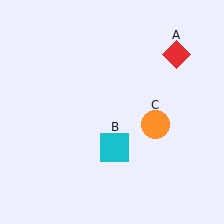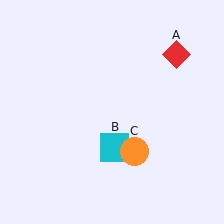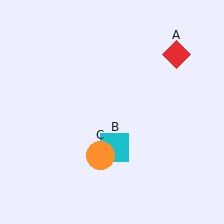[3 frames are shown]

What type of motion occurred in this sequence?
The orange circle (object C) rotated clockwise around the center of the scene.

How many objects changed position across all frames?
1 object changed position: orange circle (object C).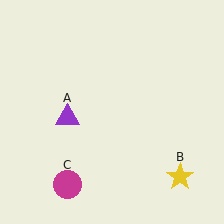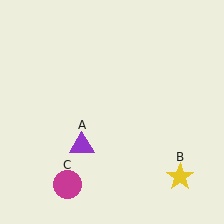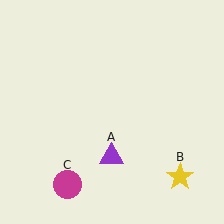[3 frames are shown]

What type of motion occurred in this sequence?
The purple triangle (object A) rotated counterclockwise around the center of the scene.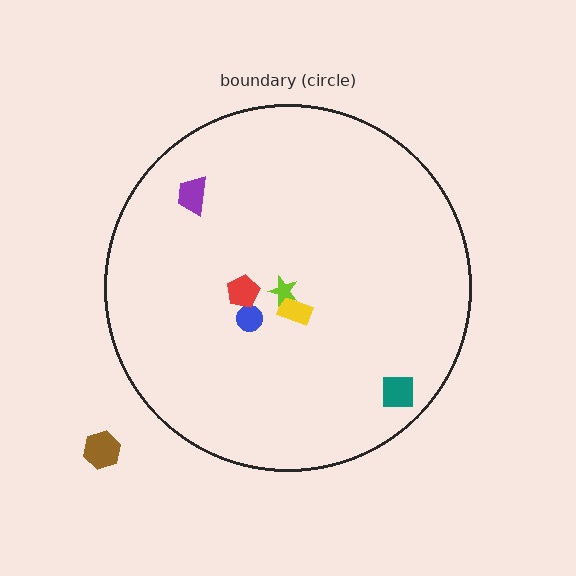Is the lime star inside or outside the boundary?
Inside.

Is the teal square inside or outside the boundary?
Inside.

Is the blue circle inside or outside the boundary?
Inside.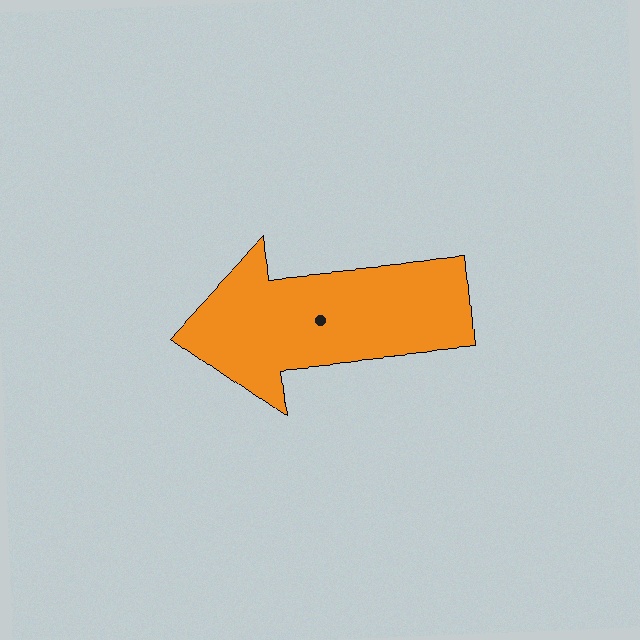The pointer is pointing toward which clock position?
Roughly 9 o'clock.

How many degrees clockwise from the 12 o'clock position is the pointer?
Approximately 265 degrees.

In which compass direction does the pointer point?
West.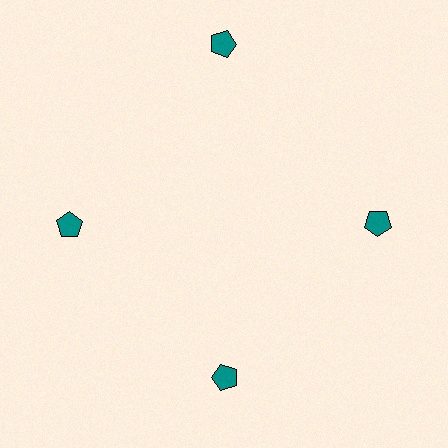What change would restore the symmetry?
The symmetry would be restored by moving it inward, back onto the ring so that all 4 pentagons sit at equal angles and equal distance from the center.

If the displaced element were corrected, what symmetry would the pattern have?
It would have 4-fold rotational symmetry — the pattern would map onto itself every 90 degrees.